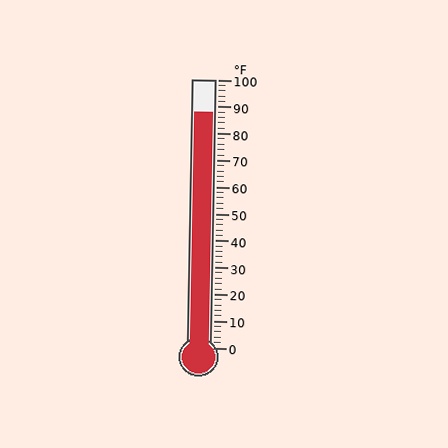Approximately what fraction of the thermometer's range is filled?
The thermometer is filled to approximately 90% of its range.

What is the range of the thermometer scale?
The thermometer scale ranges from 0°F to 100°F.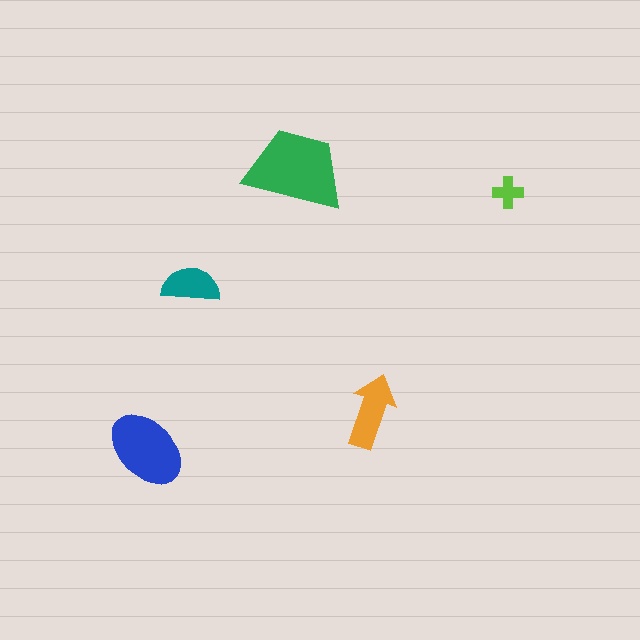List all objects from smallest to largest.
The lime cross, the teal semicircle, the orange arrow, the blue ellipse, the green trapezoid.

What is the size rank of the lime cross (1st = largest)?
5th.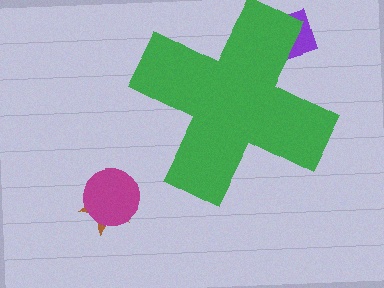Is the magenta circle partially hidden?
No, the magenta circle is fully visible.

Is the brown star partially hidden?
No, the brown star is fully visible.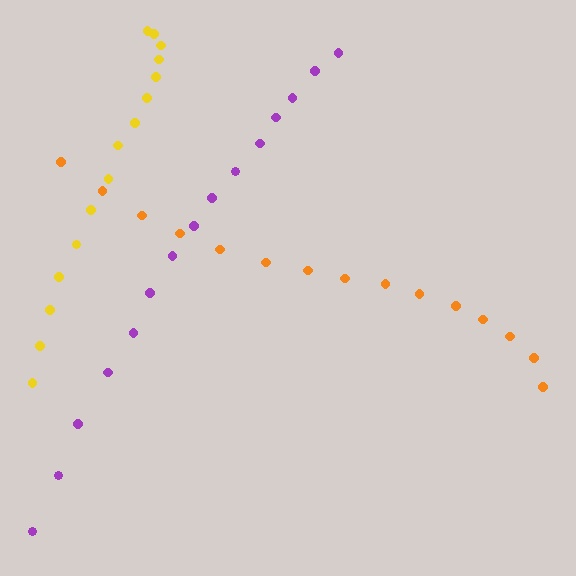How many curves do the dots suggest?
There are 3 distinct paths.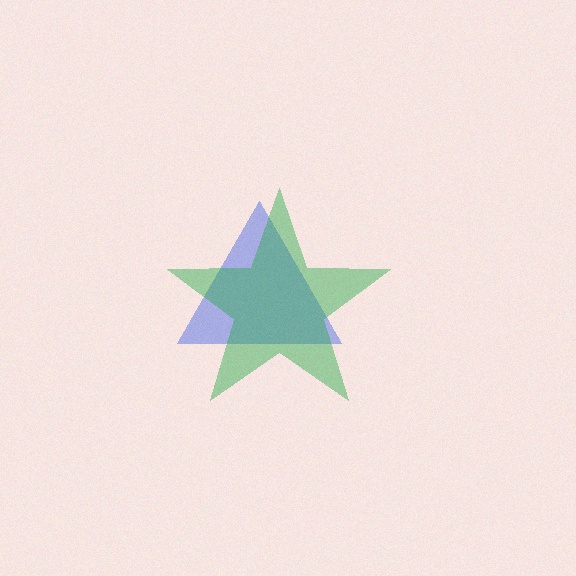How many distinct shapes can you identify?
There are 2 distinct shapes: a blue triangle, a green star.